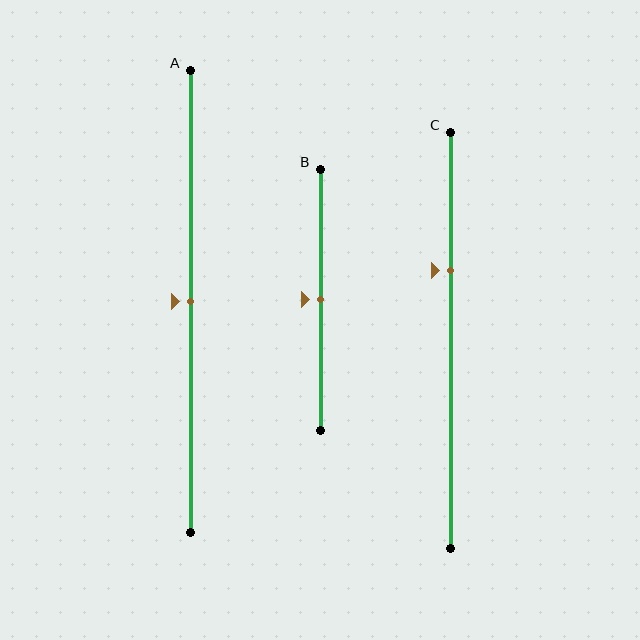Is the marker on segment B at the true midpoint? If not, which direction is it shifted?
Yes, the marker on segment B is at the true midpoint.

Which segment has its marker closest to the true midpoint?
Segment A has its marker closest to the true midpoint.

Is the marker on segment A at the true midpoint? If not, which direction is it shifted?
Yes, the marker on segment A is at the true midpoint.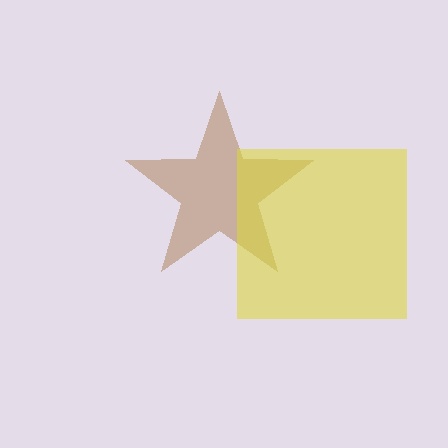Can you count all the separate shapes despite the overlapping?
Yes, there are 2 separate shapes.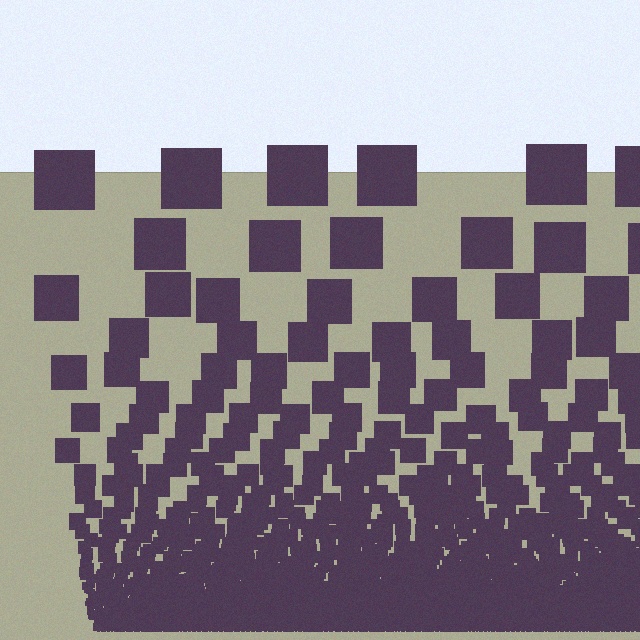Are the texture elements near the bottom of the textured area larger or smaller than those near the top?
Smaller. The gradient is inverted — elements near the bottom are smaller and denser.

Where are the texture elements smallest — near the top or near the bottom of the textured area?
Near the bottom.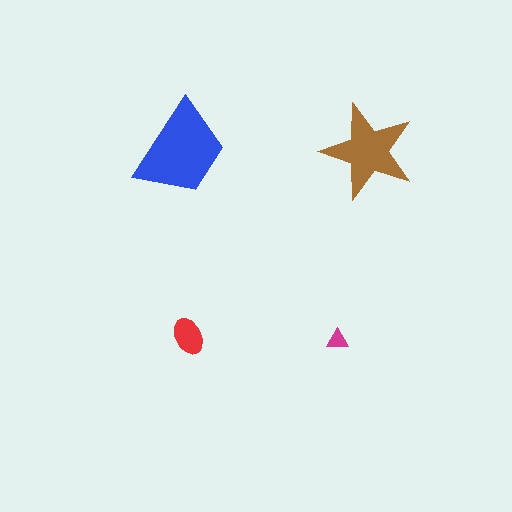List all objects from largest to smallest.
The blue trapezoid, the brown star, the red ellipse, the magenta triangle.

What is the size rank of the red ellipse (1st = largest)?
3rd.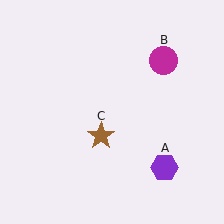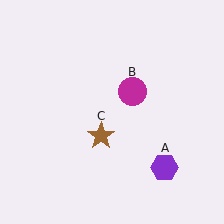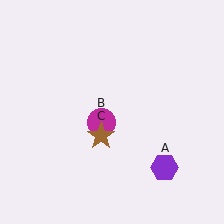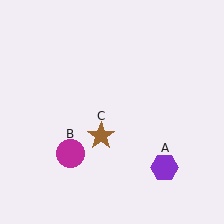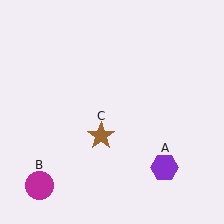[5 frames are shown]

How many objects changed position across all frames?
1 object changed position: magenta circle (object B).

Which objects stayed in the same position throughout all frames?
Purple hexagon (object A) and brown star (object C) remained stationary.